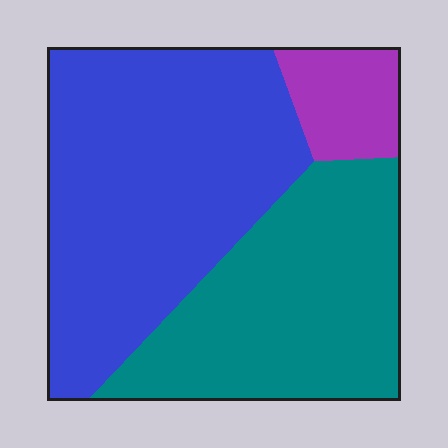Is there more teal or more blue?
Blue.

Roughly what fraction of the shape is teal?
Teal covers roughly 40% of the shape.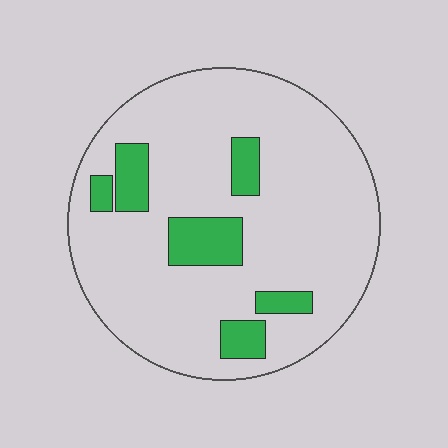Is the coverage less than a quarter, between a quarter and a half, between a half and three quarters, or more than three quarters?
Less than a quarter.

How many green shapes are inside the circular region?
6.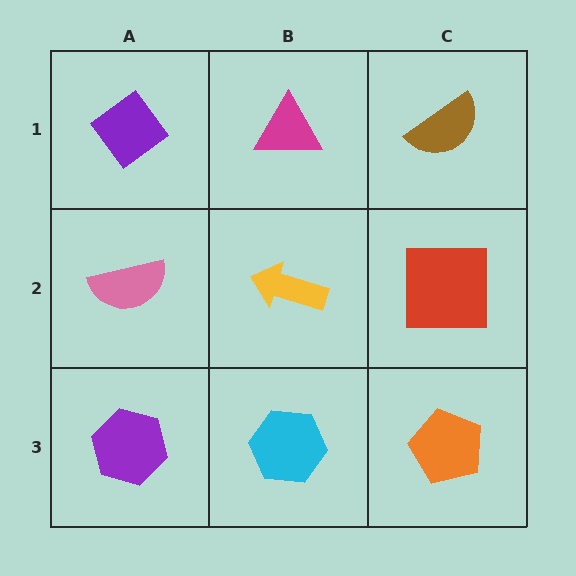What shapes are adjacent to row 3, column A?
A pink semicircle (row 2, column A), a cyan hexagon (row 3, column B).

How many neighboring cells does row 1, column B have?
3.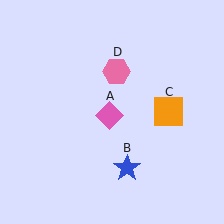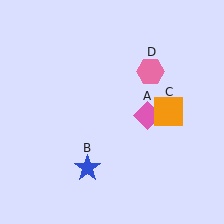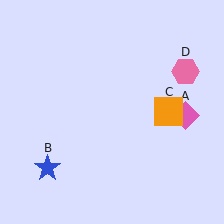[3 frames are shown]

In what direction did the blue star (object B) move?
The blue star (object B) moved left.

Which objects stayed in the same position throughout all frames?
Orange square (object C) remained stationary.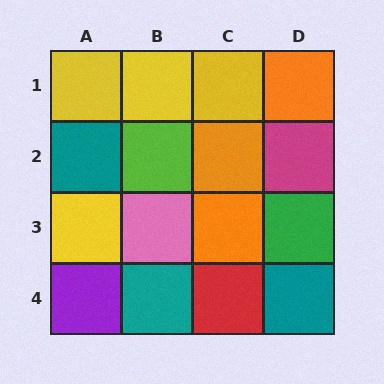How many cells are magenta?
1 cell is magenta.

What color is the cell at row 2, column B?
Lime.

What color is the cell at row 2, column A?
Teal.